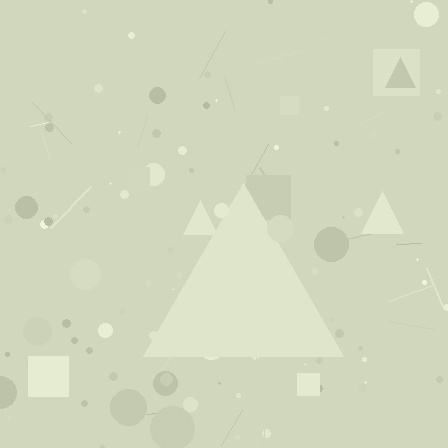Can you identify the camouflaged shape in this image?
The camouflaged shape is a triangle.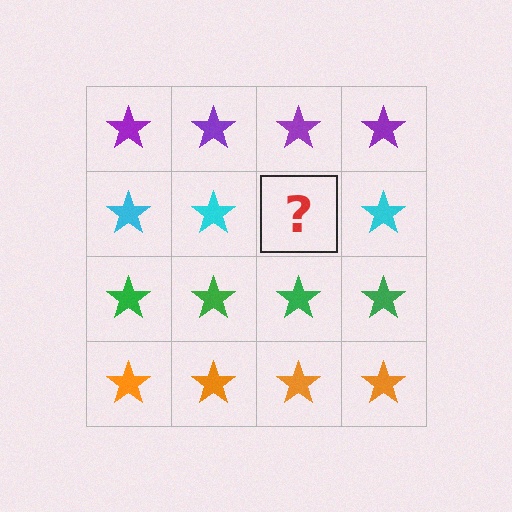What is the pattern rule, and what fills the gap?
The rule is that each row has a consistent color. The gap should be filled with a cyan star.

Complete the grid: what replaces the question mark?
The question mark should be replaced with a cyan star.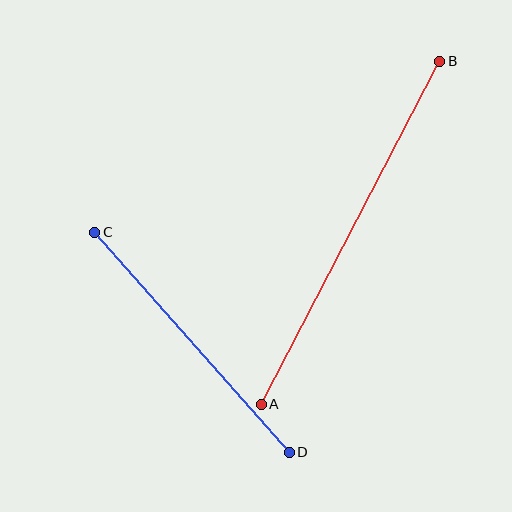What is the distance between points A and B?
The distance is approximately 386 pixels.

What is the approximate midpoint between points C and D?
The midpoint is at approximately (192, 342) pixels.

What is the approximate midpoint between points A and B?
The midpoint is at approximately (350, 233) pixels.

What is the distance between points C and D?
The distance is approximately 294 pixels.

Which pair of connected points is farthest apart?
Points A and B are farthest apart.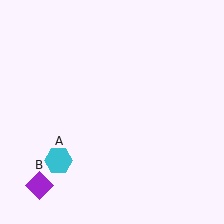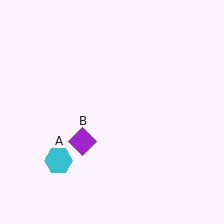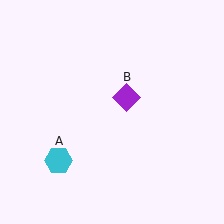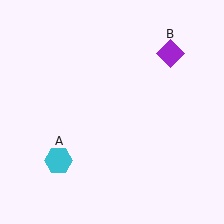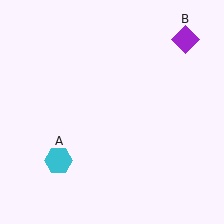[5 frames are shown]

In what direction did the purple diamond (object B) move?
The purple diamond (object B) moved up and to the right.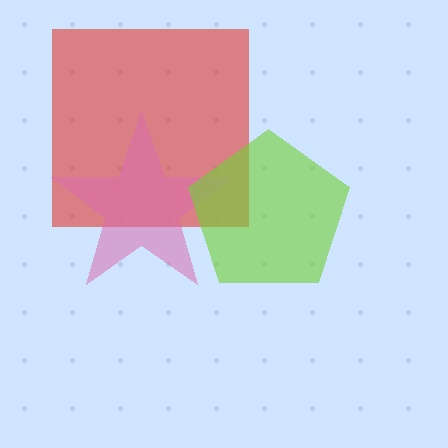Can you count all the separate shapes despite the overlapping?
Yes, there are 3 separate shapes.